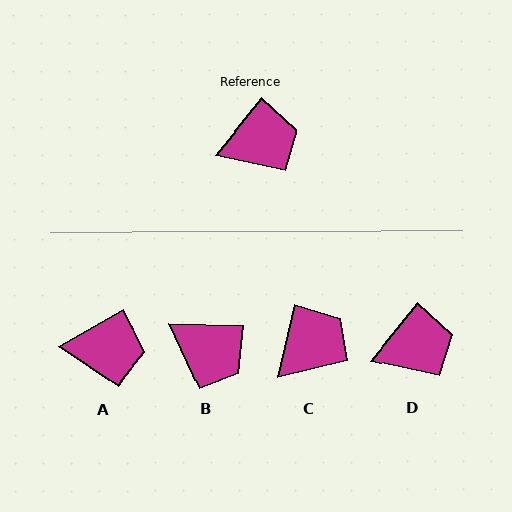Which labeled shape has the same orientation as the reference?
D.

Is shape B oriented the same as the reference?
No, it is off by about 53 degrees.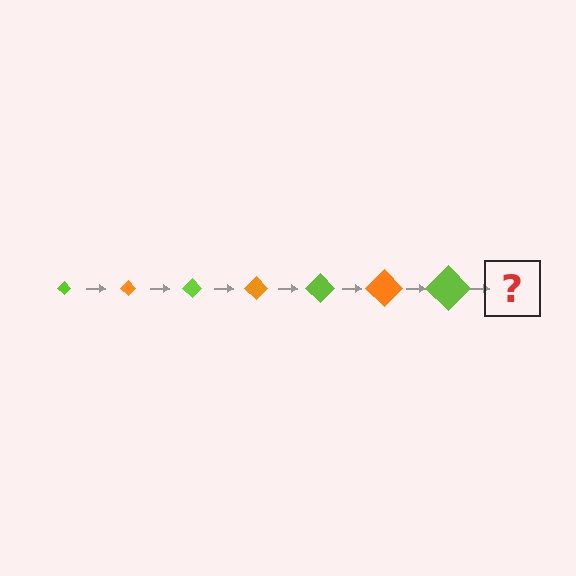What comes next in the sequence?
The next element should be an orange diamond, larger than the previous one.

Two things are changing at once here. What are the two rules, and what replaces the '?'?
The two rules are that the diamond grows larger each step and the color cycles through lime and orange. The '?' should be an orange diamond, larger than the previous one.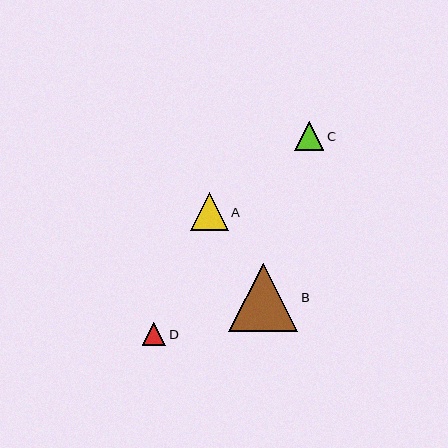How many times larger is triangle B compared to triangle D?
Triangle B is approximately 3.0 times the size of triangle D.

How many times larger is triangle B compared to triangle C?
Triangle B is approximately 2.3 times the size of triangle C.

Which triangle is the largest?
Triangle B is the largest with a size of approximately 69 pixels.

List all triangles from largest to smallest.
From largest to smallest: B, A, C, D.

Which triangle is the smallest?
Triangle D is the smallest with a size of approximately 23 pixels.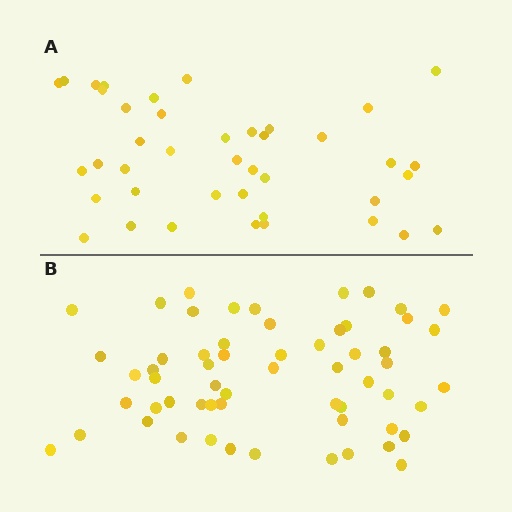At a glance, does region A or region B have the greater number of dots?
Region B (the bottom region) has more dots.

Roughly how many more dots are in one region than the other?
Region B has approximately 20 more dots than region A.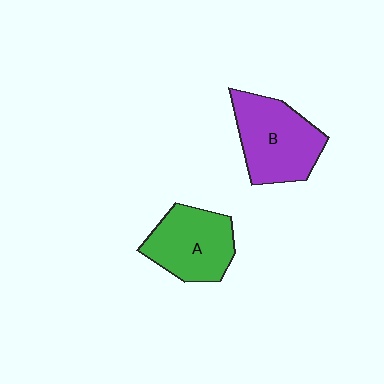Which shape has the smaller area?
Shape A (green).